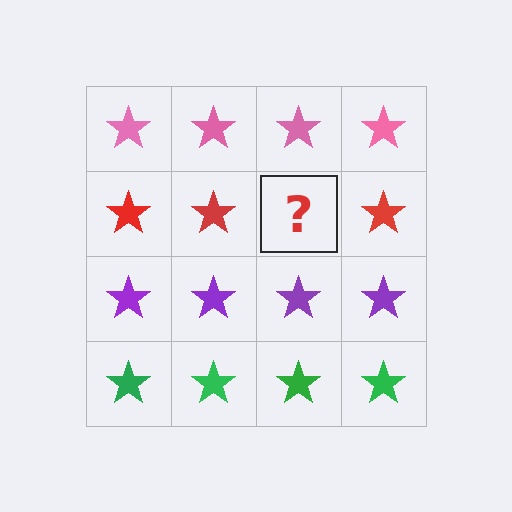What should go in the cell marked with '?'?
The missing cell should contain a red star.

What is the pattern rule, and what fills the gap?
The rule is that each row has a consistent color. The gap should be filled with a red star.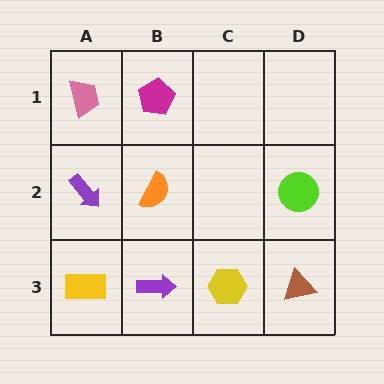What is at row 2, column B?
An orange semicircle.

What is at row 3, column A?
A yellow rectangle.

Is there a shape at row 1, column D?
No, that cell is empty.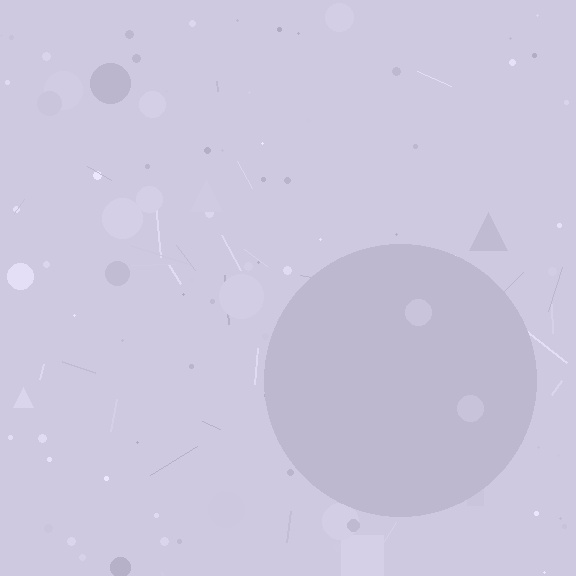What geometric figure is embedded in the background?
A circle is embedded in the background.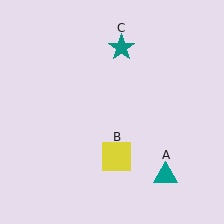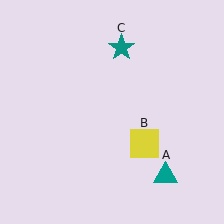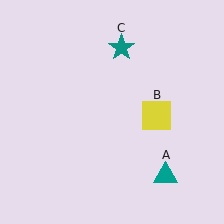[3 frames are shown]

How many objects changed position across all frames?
1 object changed position: yellow square (object B).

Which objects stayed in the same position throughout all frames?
Teal triangle (object A) and teal star (object C) remained stationary.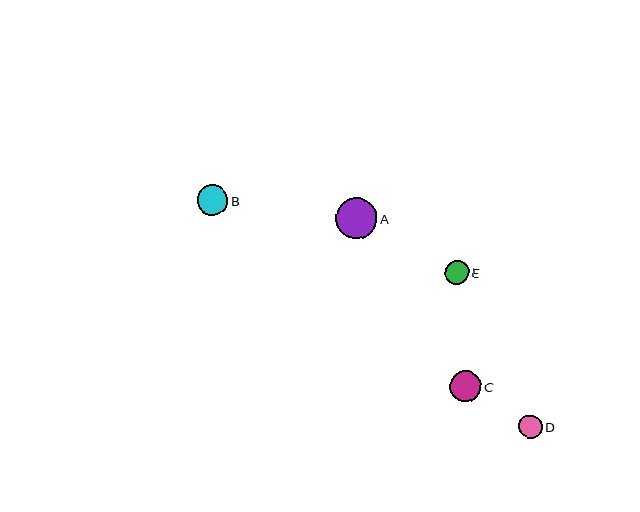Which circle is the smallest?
Circle D is the smallest with a size of approximately 23 pixels.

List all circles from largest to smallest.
From largest to smallest: A, C, B, E, D.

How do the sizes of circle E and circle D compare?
Circle E and circle D are approximately the same size.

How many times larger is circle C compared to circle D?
Circle C is approximately 1.3 times the size of circle D.